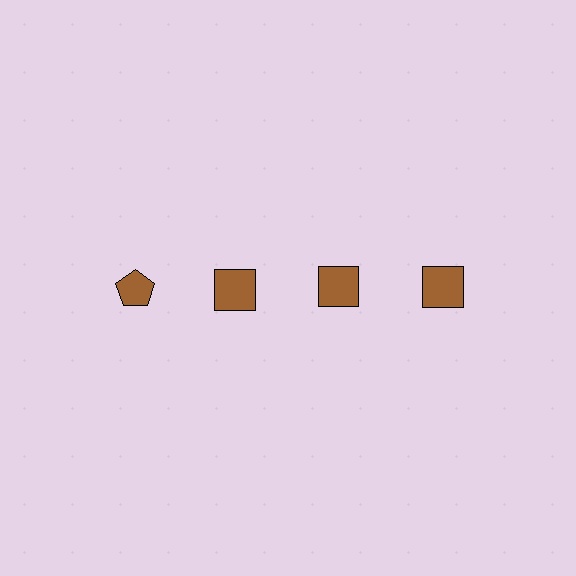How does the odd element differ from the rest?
It has a different shape: pentagon instead of square.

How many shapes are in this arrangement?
There are 4 shapes arranged in a grid pattern.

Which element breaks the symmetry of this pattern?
The brown pentagon in the top row, leftmost column breaks the symmetry. All other shapes are brown squares.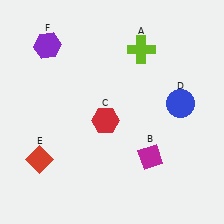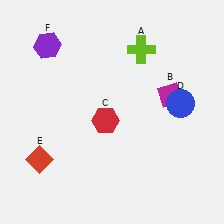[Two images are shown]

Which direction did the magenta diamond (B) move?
The magenta diamond (B) moved up.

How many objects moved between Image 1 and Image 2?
1 object moved between the two images.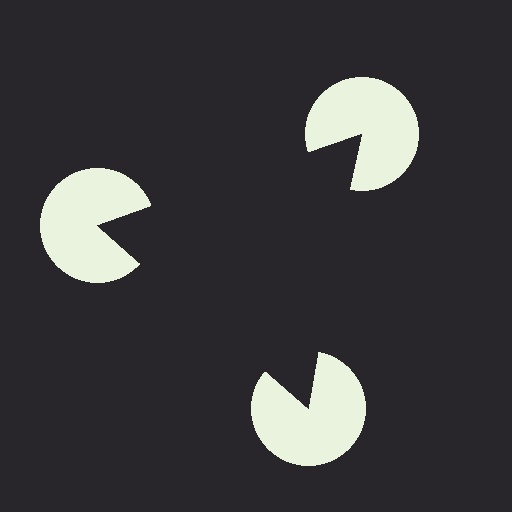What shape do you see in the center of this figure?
An illusory triangle — its edges are inferred from the aligned wedge cuts in the pac-man discs, not physically drawn.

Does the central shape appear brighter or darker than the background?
It typically appears slightly darker than the background, even though no actual brightness change is drawn.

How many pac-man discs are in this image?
There are 3 — one at each vertex of the illusory triangle.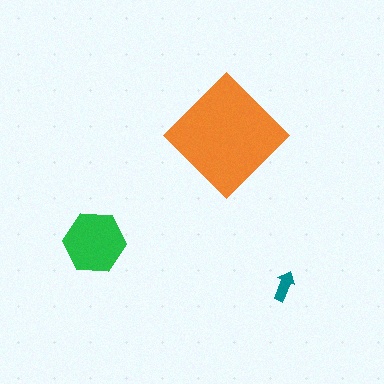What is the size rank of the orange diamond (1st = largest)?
1st.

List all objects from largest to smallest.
The orange diamond, the green hexagon, the teal arrow.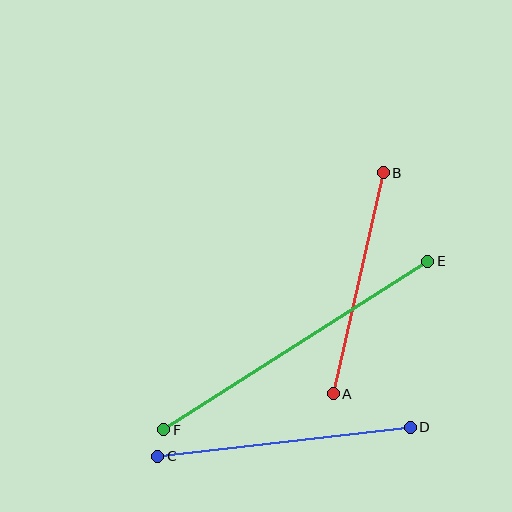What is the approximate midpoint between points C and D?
The midpoint is at approximately (284, 442) pixels.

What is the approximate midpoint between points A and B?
The midpoint is at approximately (358, 283) pixels.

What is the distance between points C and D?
The distance is approximately 254 pixels.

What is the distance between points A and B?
The distance is approximately 226 pixels.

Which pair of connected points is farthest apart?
Points E and F are farthest apart.